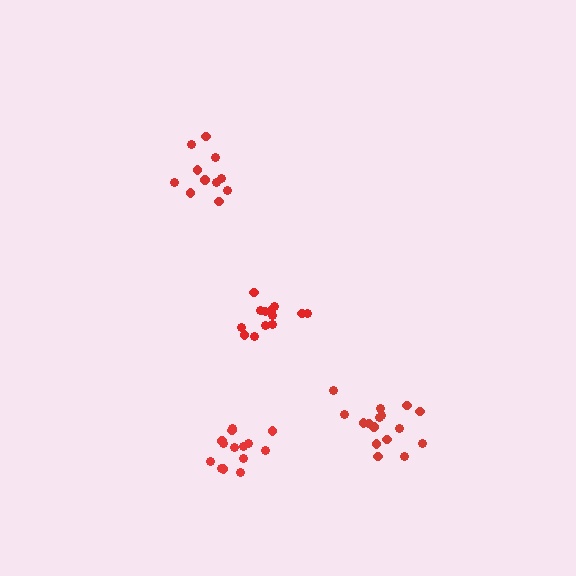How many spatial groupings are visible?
There are 4 spatial groupings.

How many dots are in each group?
Group 1: 11 dots, Group 2: 16 dots, Group 3: 13 dots, Group 4: 14 dots (54 total).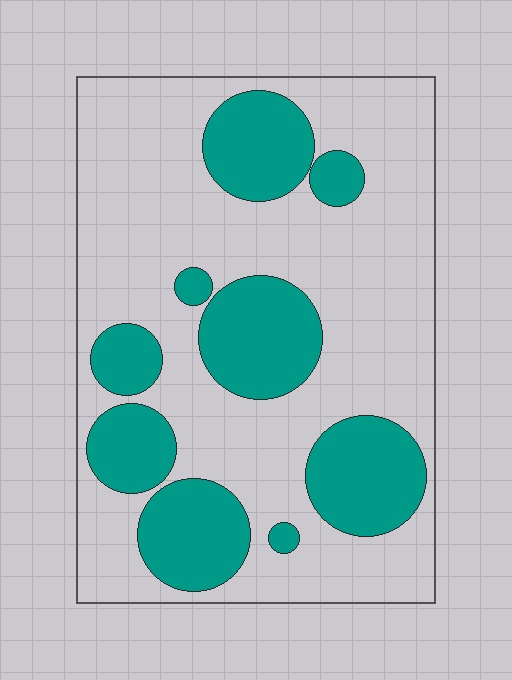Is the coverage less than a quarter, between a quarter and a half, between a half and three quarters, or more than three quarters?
Between a quarter and a half.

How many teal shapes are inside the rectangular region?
9.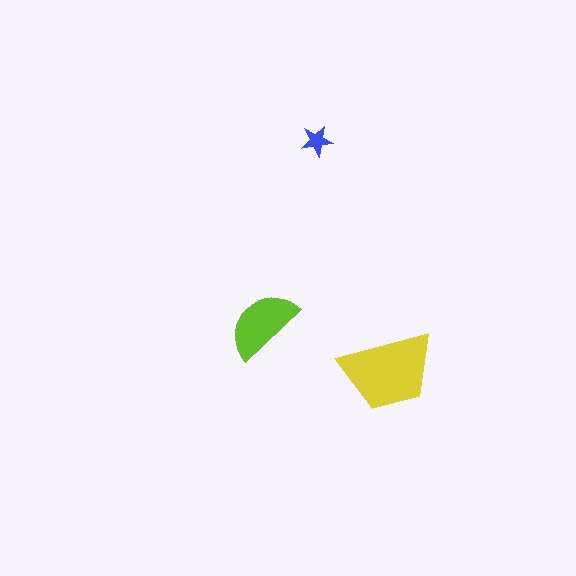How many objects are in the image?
There are 3 objects in the image.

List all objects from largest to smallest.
The yellow trapezoid, the lime semicircle, the blue star.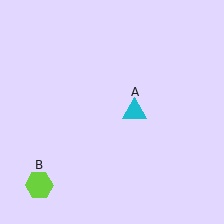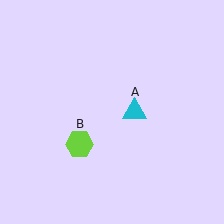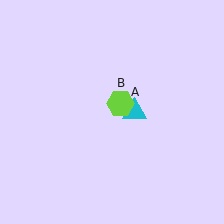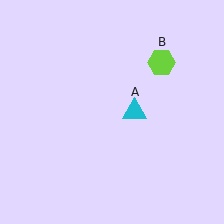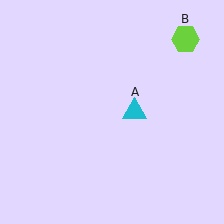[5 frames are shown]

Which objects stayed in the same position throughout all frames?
Cyan triangle (object A) remained stationary.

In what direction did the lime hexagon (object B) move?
The lime hexagon (object B) moved up and to the right.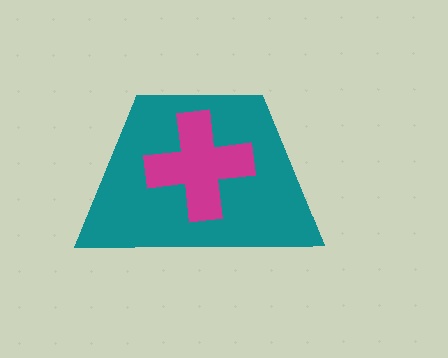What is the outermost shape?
The teal trapezoid.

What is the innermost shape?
The magenta cross.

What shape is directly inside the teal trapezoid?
The magenta cross.